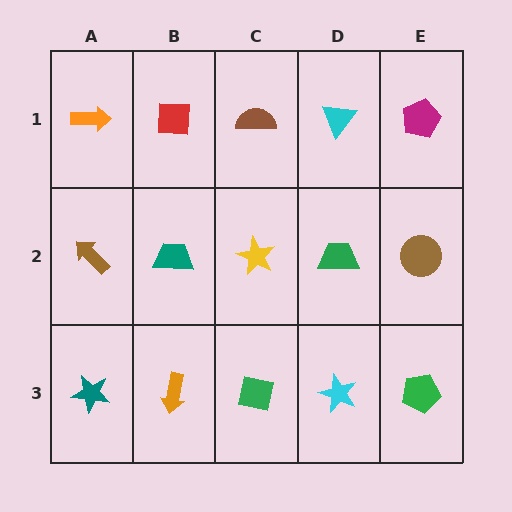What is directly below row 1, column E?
A brown circle.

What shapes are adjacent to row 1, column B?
A teal trapezoid (row 2, column B), an orange arrow (row 1, column A), a brown semicircle (row 1, column C).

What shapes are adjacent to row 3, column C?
A yellow star (row 2, column C), an orange arrow (row 3, column B), a cyan star (row 3, column D).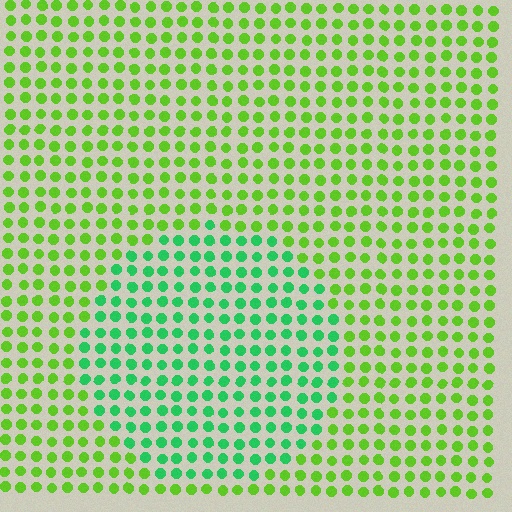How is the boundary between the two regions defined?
The boundary is defined purely by a slight shift in hue (about 42 degrees). Spacing, size, and orientation are identical on both sides.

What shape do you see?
I see a circle.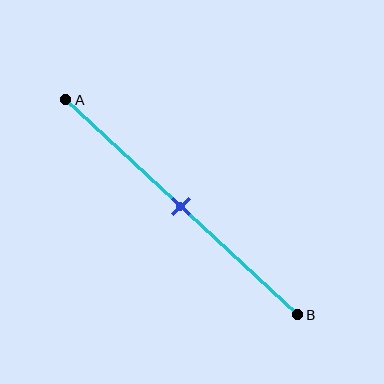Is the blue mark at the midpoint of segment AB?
Yes, the mark is approximately at the midpoint.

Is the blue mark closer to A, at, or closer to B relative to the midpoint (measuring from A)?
The blue mark is approximately at the midpoint of segment AB.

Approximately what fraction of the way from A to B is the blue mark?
The blue mark is approximately 50% of the way from A to B.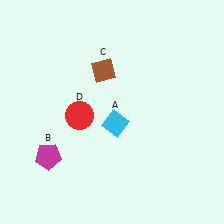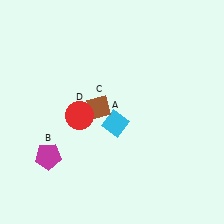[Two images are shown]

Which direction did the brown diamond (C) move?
The brown diamond (C) moved down.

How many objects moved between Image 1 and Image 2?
1 object moved between the two images.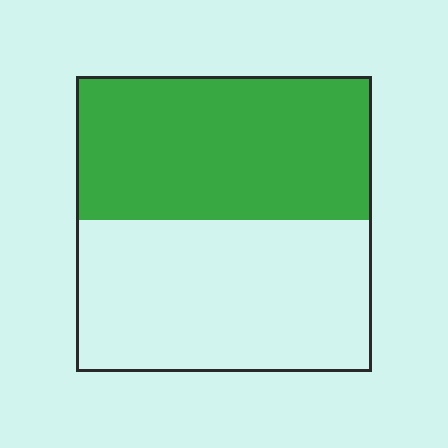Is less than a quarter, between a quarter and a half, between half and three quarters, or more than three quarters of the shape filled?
Between a quarter and a half.